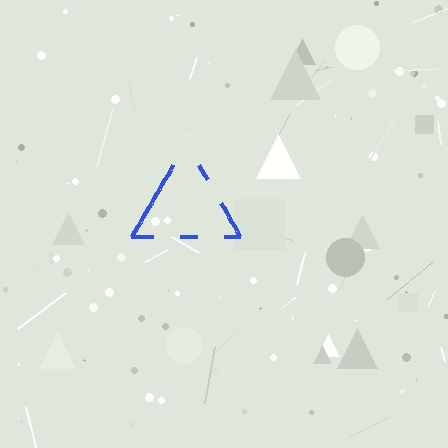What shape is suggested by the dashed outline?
The dashed outline suggests a triangle.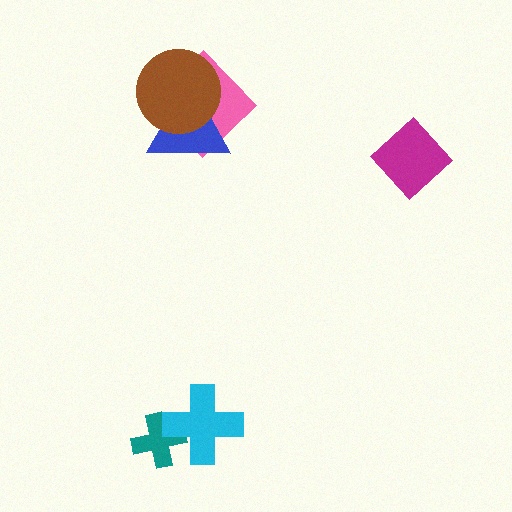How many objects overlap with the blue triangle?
2 objects overlap with the blue triangle.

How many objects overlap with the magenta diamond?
0 objects overlap with the magenta diamond.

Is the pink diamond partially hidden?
Yes, it is partially covered by another shape.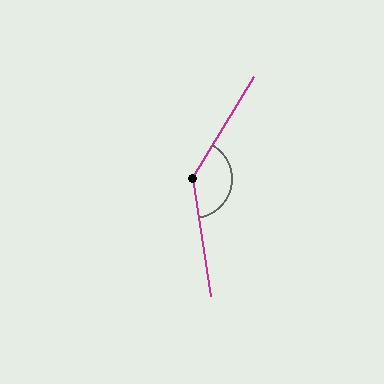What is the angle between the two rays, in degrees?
Approximately 141 degrees.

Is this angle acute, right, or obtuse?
It is obtuse.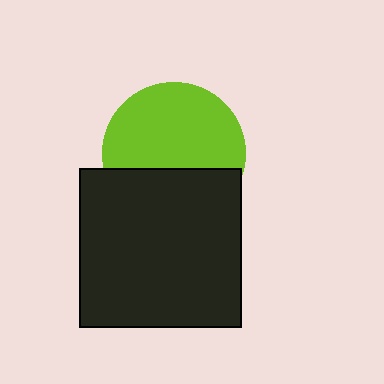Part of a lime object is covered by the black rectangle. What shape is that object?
It is a circle.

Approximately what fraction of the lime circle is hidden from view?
Roughly 38% of the lime circle is hidden behind the black rectangle.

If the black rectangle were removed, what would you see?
You would see the complete lime circle.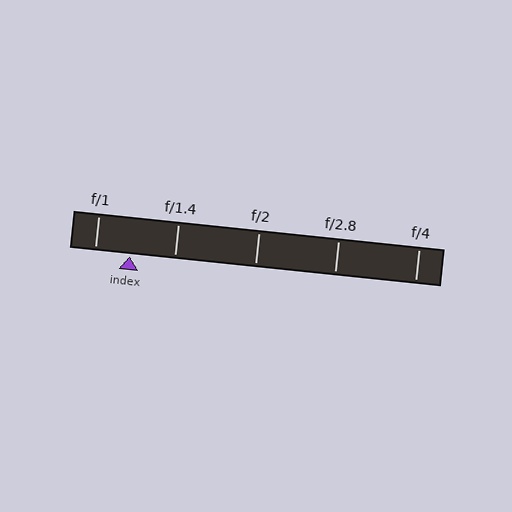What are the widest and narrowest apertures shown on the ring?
The widest aperture shown is f/1 and the narrowest is f/4.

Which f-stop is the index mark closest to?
The index mark is closest to f/1.